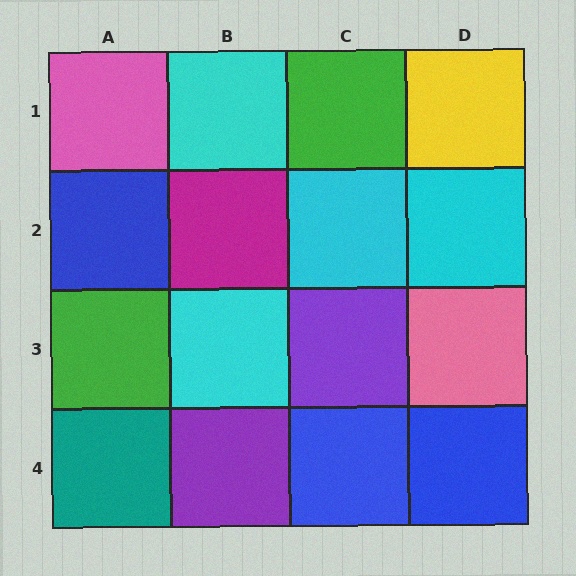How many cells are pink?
2 cells are pink.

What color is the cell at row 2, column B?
Magenta.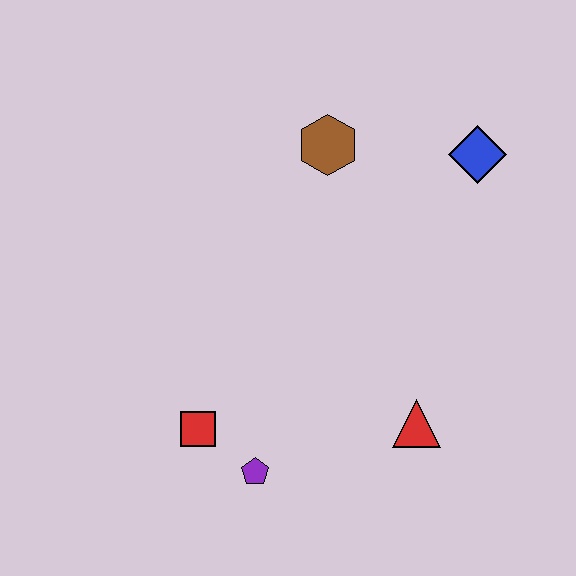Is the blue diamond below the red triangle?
No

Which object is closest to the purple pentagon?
The red square is closest to the purple pentagon.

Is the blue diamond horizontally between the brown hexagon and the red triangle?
No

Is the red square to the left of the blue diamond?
Yes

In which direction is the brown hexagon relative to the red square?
The brown hexagon is above the red square.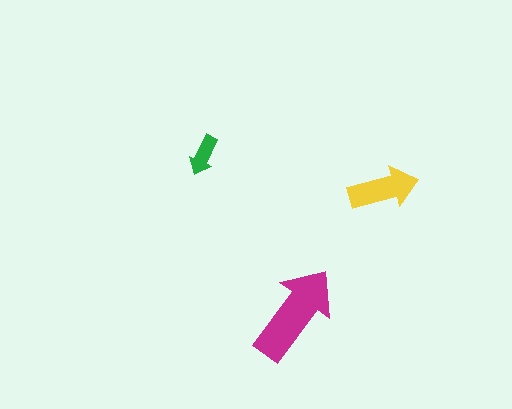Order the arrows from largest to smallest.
the magenta one, the yellow one, the green one.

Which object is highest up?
The green arrow is topmost.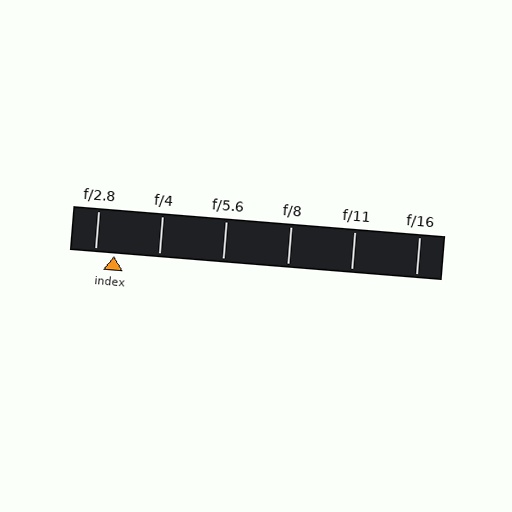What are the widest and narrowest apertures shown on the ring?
The widest aperture shown is f/2.8 and the narrowest is f/16.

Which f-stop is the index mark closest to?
The index mark is closest to f/2.8.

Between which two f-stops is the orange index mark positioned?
The index mark is between f/2.8 and f/4.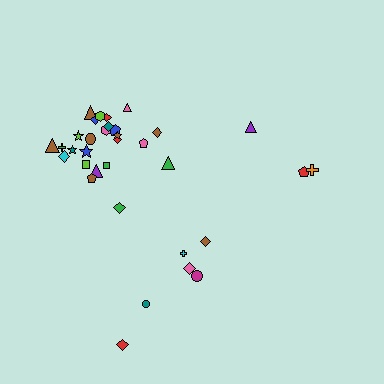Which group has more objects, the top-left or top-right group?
The top-left group.